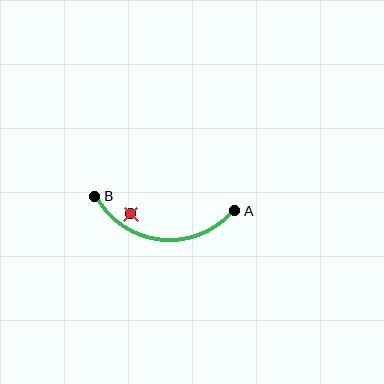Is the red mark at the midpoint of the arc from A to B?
No — the red mark does not lie on the arc at all. It sits slightly inside the curve.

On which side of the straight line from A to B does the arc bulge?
The arc bulges below the straight line connecting A and B.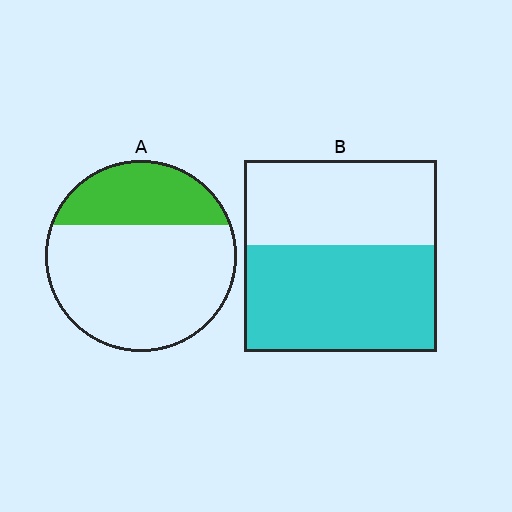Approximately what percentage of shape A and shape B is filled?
A is approximately 30% and B is approximately 55%.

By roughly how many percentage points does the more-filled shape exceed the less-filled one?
By roughly 25 percentage points (B over A).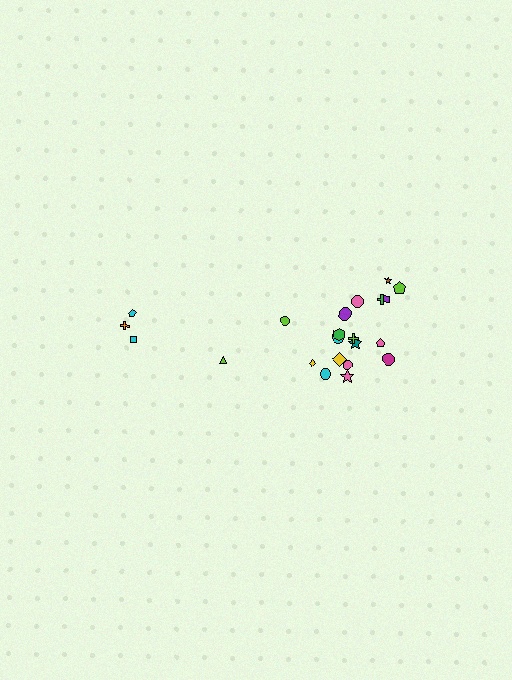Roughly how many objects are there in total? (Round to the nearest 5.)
Roughly 20 objects in total.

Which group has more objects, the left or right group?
The right group.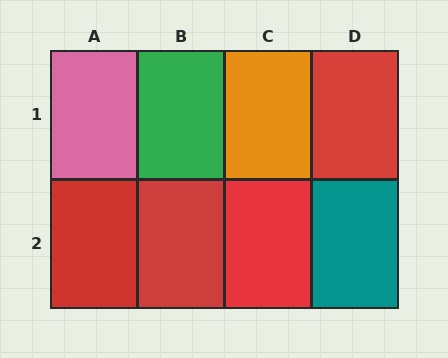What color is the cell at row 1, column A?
Pink.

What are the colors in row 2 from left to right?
Red, red, red, teal.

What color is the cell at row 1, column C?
Orange.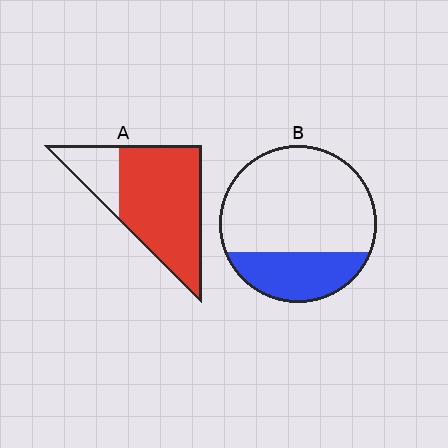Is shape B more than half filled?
No.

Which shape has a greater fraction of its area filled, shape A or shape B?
Shape A.